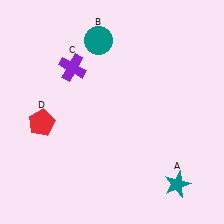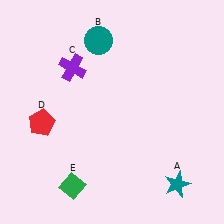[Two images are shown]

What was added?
A green diamond (E) was added in Image 2.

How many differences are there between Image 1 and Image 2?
There is 1 difference between the two images.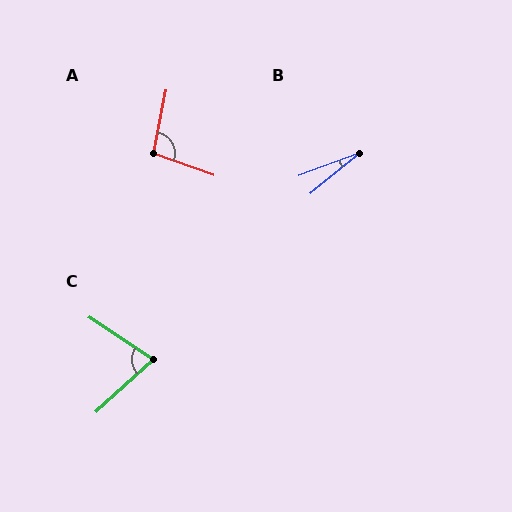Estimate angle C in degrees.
Approximately 75 degrees.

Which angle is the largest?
A, at approximately 98 degrees.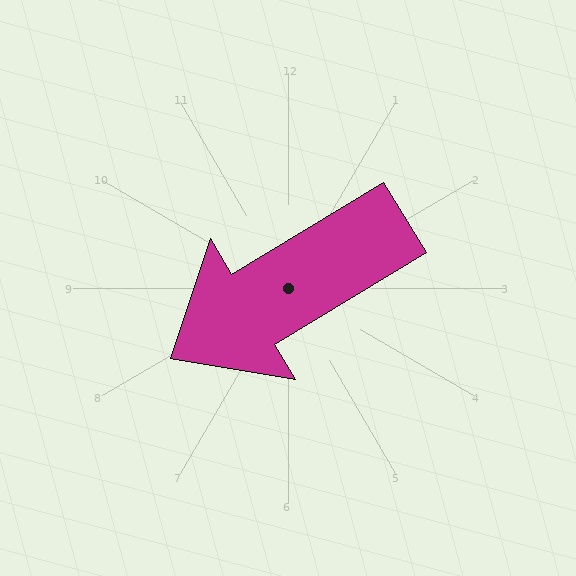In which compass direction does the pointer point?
Southwest.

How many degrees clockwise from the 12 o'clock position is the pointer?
Approximately 239 degrees.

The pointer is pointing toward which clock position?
Roughly 8 o'clock.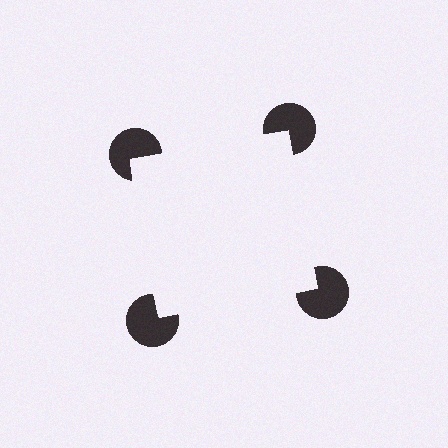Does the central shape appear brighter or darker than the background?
It typically appears slightly brighter than the background, even though no actual brightness change is drawn.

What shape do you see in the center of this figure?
An illusory square — its edges are inferred from the aligned wedge cuts in the pac-man discs, not physically drawn.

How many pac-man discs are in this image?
There are 4 — one at each vertex of the illusory square.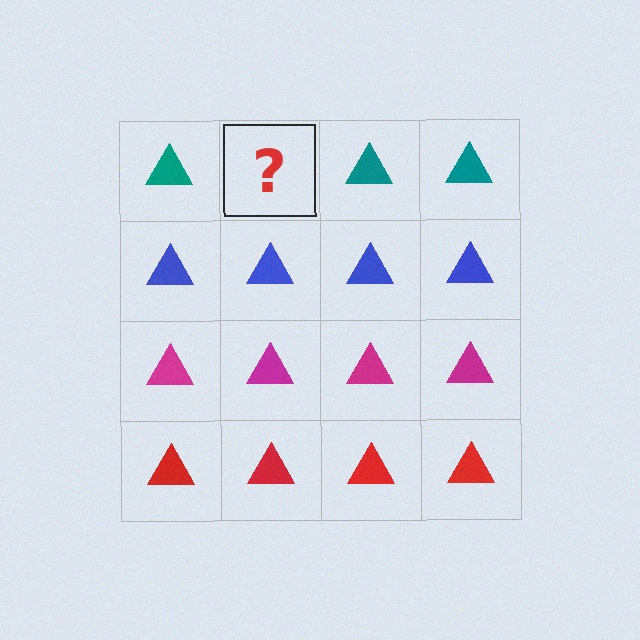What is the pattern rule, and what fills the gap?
The rule is that each row has a consistent color. The gap should be filled with a teal triangle.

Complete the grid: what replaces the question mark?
The question mark should be replaced with a teal triangle.